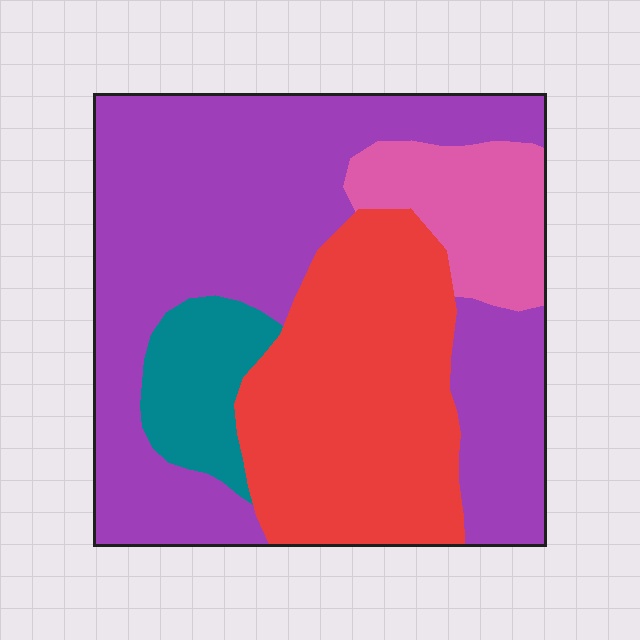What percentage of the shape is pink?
Pink covers 11% of the shape.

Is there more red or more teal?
Red.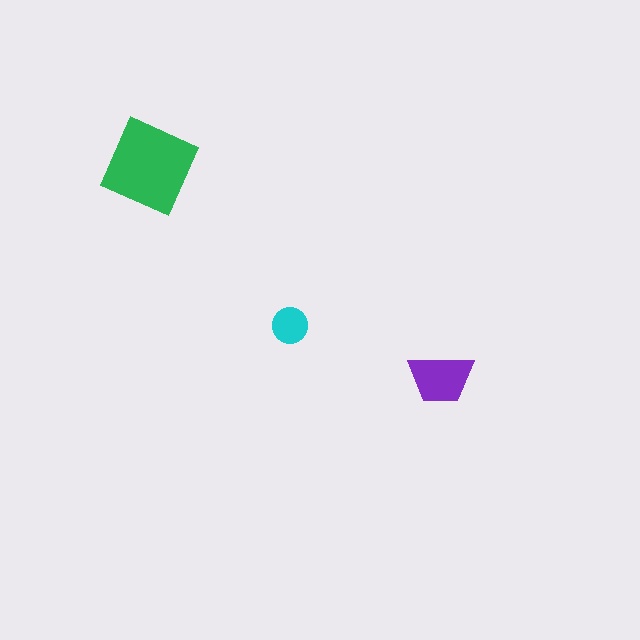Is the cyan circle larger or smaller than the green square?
Smaller.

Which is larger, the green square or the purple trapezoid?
The green square.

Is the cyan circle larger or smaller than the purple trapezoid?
Smaller.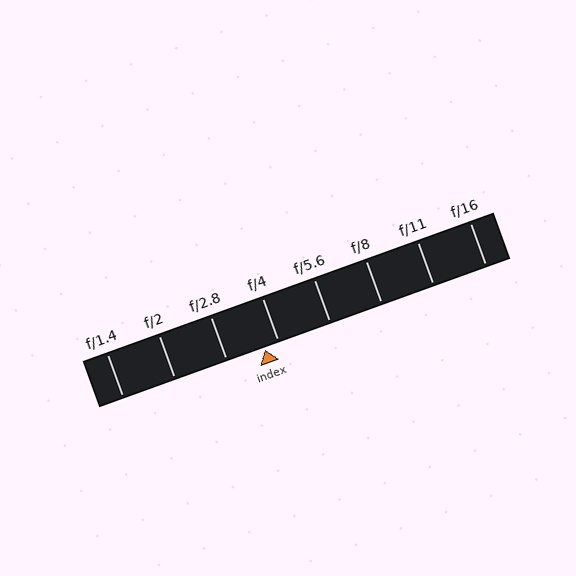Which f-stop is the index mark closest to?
The index mark is closest to f/4.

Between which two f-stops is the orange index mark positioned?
The index mark is between f/2.8 and f/4.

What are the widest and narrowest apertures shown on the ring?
The widest aperture shown is f/1.4 and the narrowest is f/16.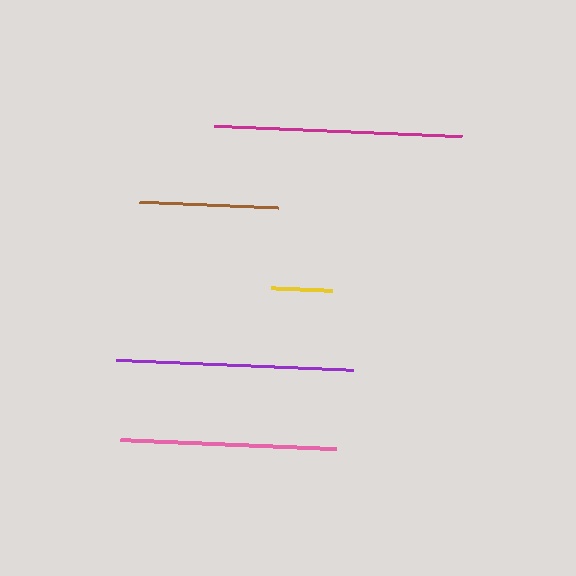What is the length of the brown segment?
The brown segment is approximately 139 pixels long.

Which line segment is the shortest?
The yellow line is the shortest at approximately 61 pixels.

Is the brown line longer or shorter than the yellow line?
The brown line is longer than the yellow line.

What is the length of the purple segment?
The purple segment is approximately 237 pixels long.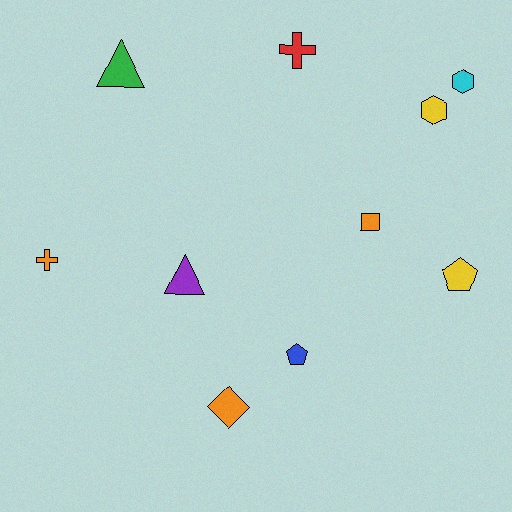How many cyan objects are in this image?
There is 1 cyan object.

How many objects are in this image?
There are 10 objects.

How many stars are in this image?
There are no stars.